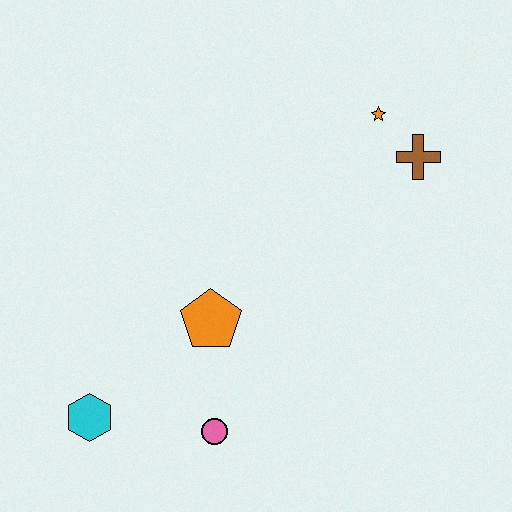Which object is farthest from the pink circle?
The orange star is farthest from the pink circle.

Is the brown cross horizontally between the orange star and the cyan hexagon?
No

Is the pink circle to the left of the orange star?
Yes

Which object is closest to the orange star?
The brown cross is closest to the orange star.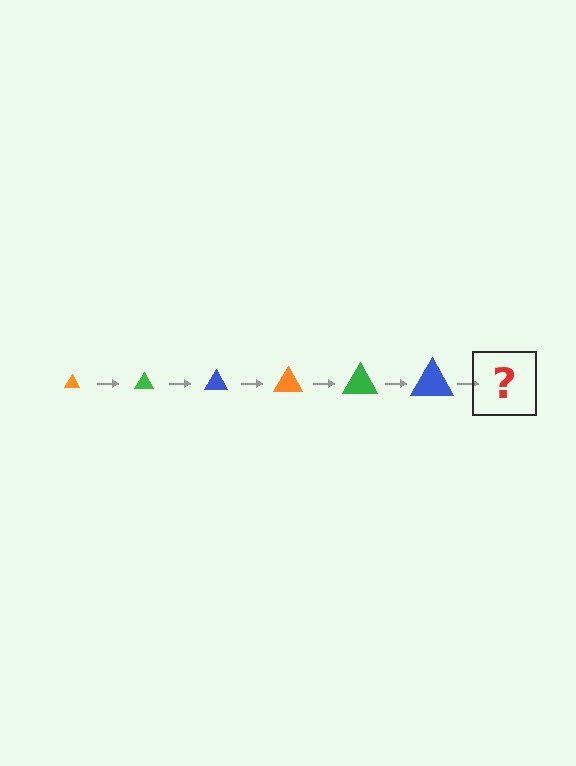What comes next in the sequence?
The next element should be an orange triangle, larger than the previous one.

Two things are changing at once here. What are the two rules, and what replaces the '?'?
The two rules are that the triangle grows larger each step and the color cycles through orange, green, and blue. The '?' should be an orange triangle, larger than the previous one.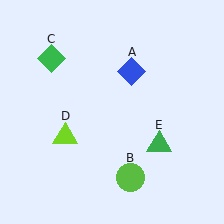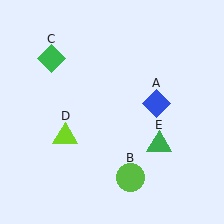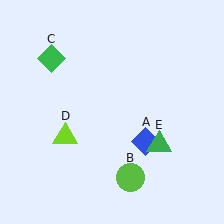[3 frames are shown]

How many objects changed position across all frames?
1 object changed position: blue diamond (object A).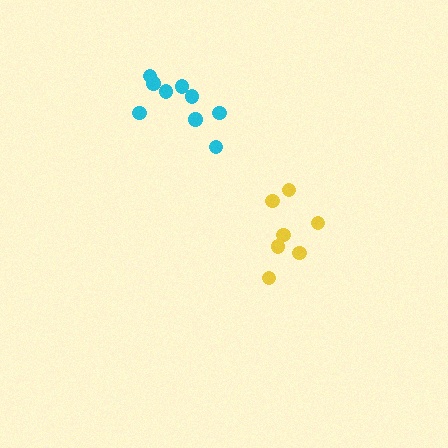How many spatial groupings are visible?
There are 2 spatial groupings.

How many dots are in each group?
Group 1: 9 dots, Group 2: 7 dots (16 total).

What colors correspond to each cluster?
The clusters are colored: cyan, yellow.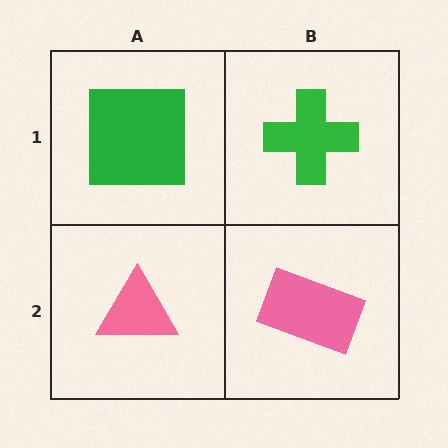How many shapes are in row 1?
2 shapes.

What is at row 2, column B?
A pink rectangle.